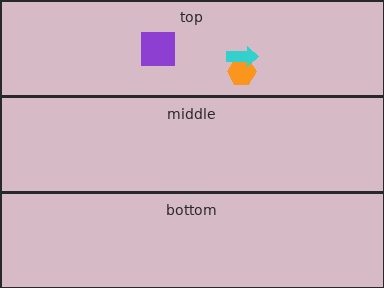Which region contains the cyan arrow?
The top region.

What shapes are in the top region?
The orange hexagon, the cyan arrow, the purple square.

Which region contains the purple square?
The top region.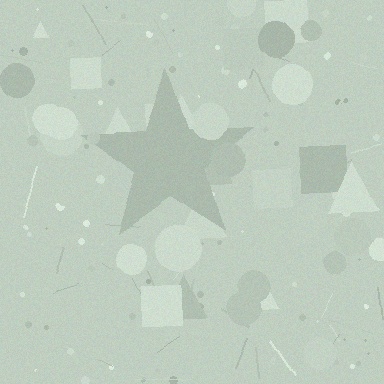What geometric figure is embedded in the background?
A star is embedded in the background.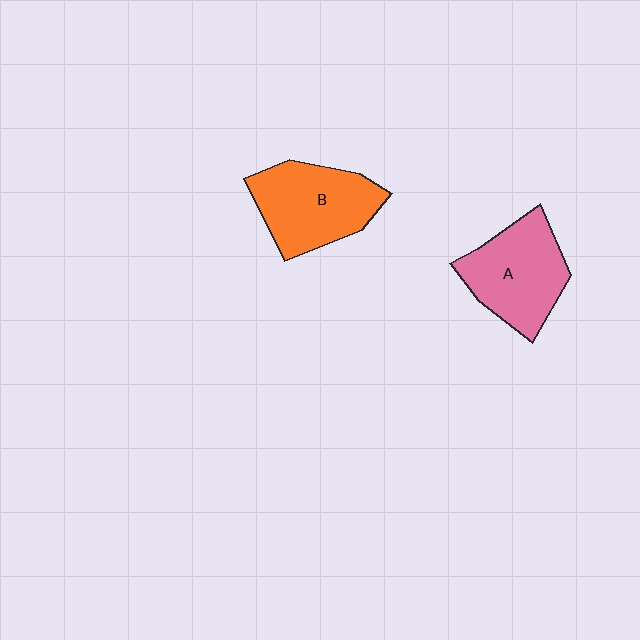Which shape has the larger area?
Shape B (orange).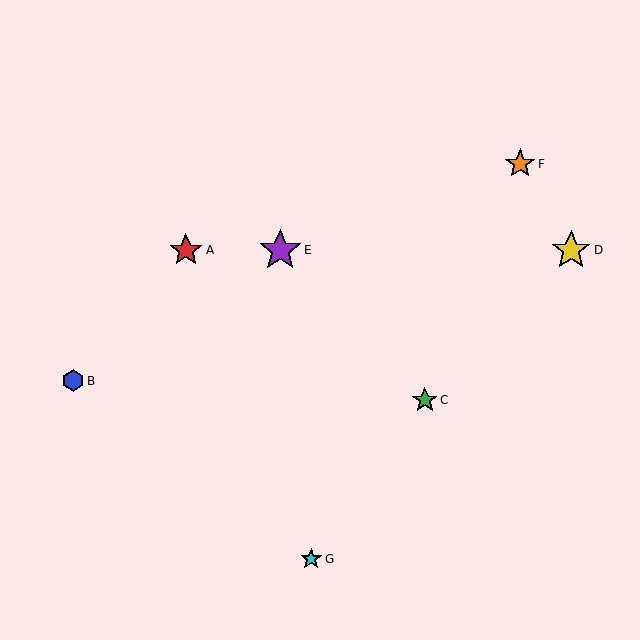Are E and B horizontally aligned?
No, E is at y≈250 and B is at y≈381.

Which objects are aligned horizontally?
Objects A, D, E are aligned horizontally.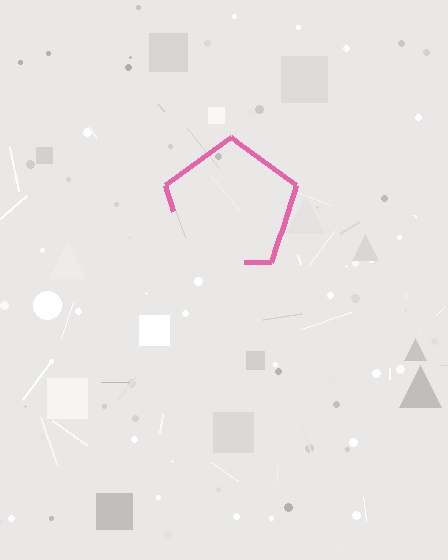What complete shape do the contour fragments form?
The contour fragments form a pentagon.